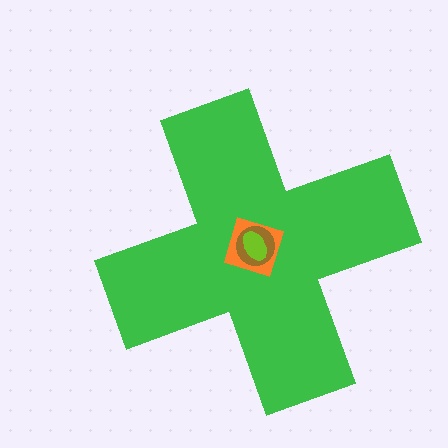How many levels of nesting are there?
4.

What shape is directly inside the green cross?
The orange diamond.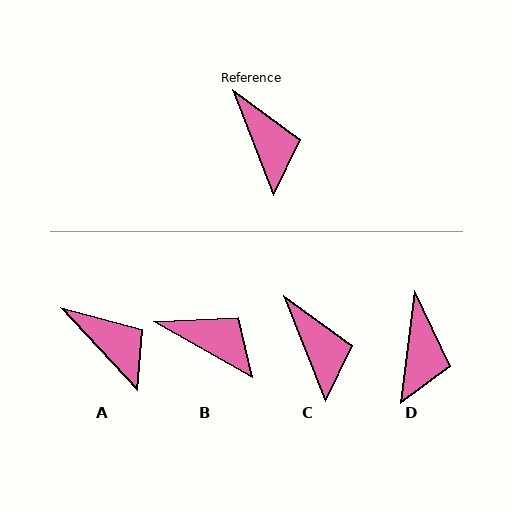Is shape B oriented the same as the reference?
No, it is off by about 39 degrees.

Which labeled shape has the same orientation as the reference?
C.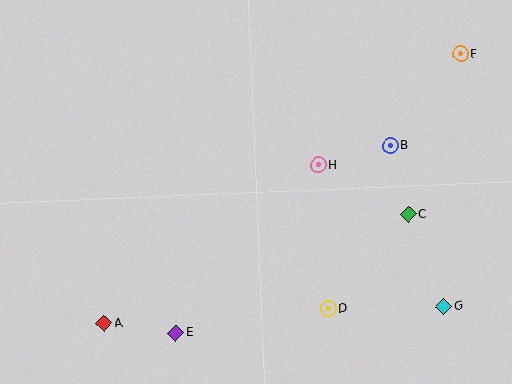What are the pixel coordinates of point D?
Point D is at (328, 309).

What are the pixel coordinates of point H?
Point H is at (318, 165).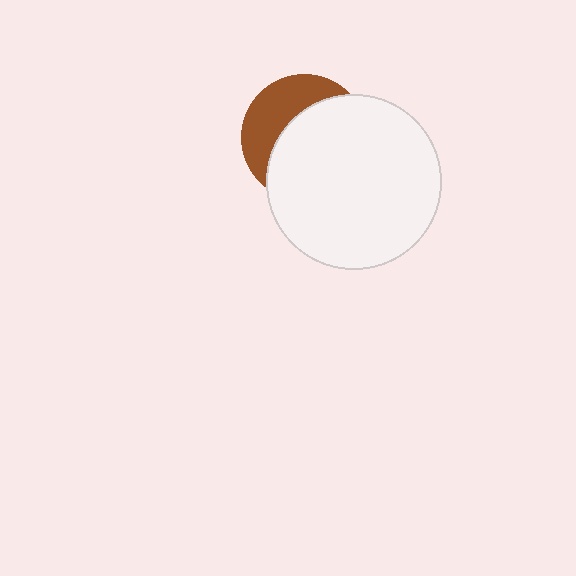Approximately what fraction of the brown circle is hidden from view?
Roughly 63% of the brown circle is hidden behind the white circle.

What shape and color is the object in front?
The object in front is a white circle.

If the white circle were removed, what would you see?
You would see the complete brown circle.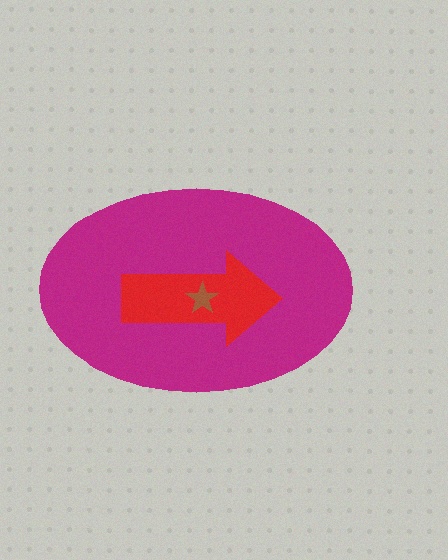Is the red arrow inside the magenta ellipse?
Yes.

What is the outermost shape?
The magenta ellipse.